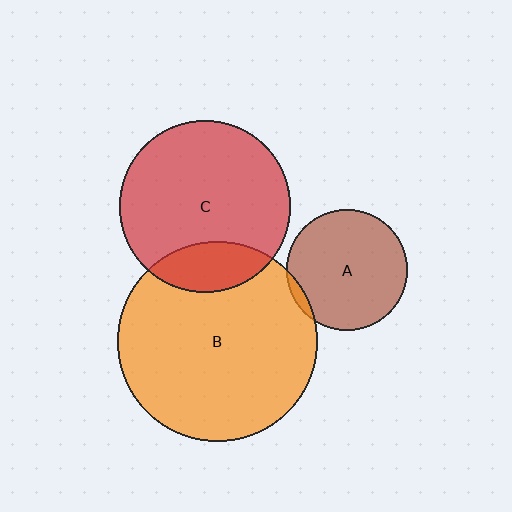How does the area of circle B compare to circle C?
Approximately 1.4 times.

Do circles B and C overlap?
Yes.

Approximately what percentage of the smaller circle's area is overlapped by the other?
Approximately 20%.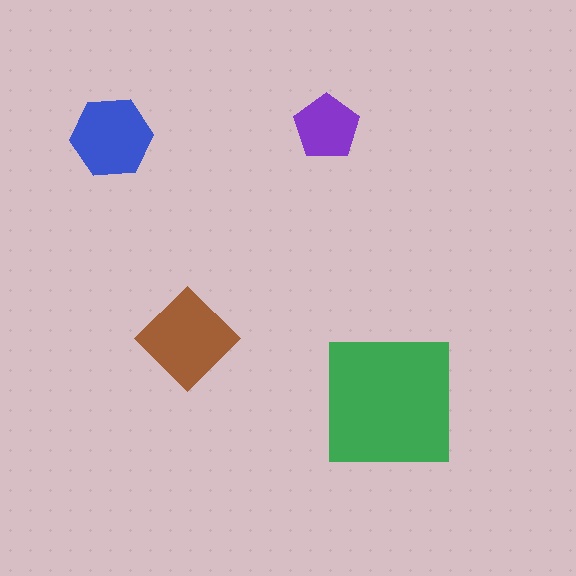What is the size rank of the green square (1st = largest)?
1st.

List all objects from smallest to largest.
The purple pentagon, the blue hexagon, the brown diamond, the green square.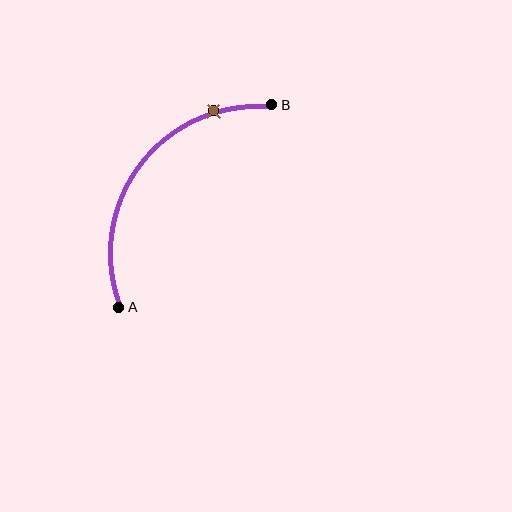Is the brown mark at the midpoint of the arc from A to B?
No. The brown mark lies on the arc but is closer to endpoint B. The arc midpoint would be at the point on the curve equidistant along the arc from both A and B.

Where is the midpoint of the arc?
The arc midpoint is the point on the curve farthest from the straight line joining A and B. It sits above and to the left of that line.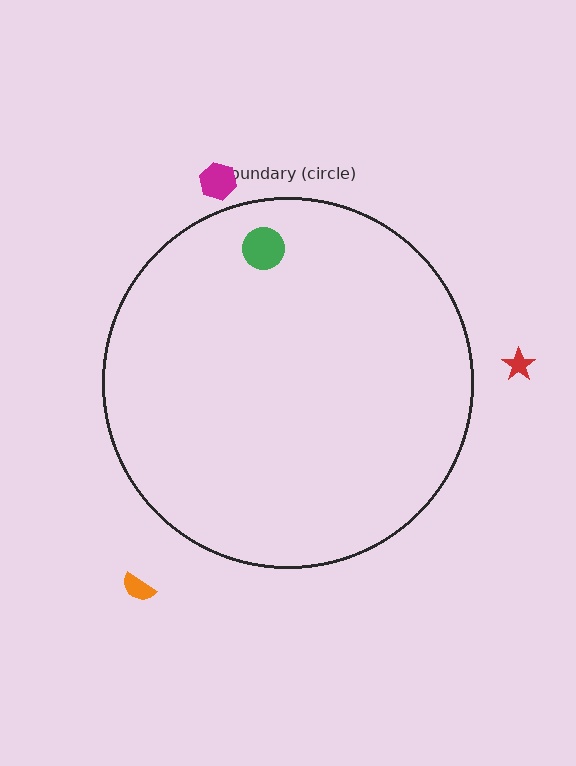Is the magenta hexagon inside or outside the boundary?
Outside.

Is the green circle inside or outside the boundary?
Inside.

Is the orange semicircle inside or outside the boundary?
Outside.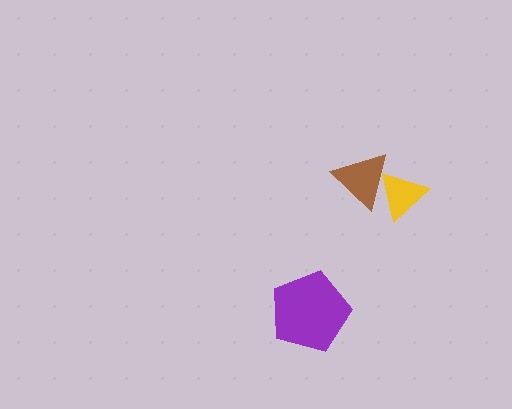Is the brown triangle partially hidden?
No, no other shape covers it.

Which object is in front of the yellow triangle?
The brown triangle is in front of the yellow triangle.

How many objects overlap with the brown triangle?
1 object overlaps with the brown triangle.